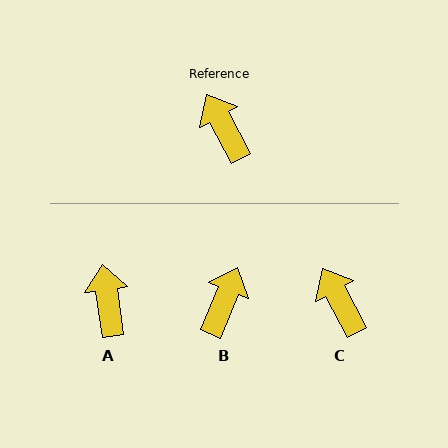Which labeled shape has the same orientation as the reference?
C.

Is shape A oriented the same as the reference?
No, it is off by about 21 degrees.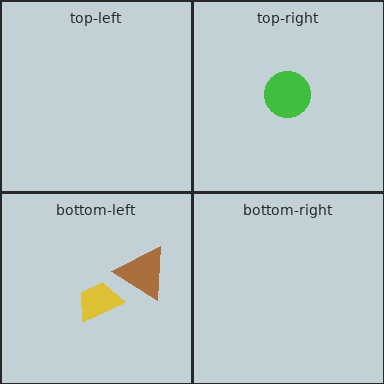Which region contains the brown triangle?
The bottom-left region.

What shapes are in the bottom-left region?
The yellow trapezoid, the brown triangle.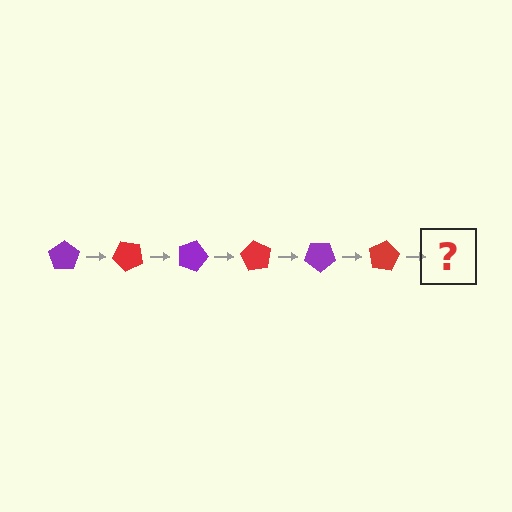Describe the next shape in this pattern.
It should be a purple pentagon, rotated 270 degrees from the start.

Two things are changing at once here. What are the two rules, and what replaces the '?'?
The two rules are that it rotates 45 degrees each step and the color cycles through purple and red. The '?' should be a purple pentagon, rotated 270 degrees from the start.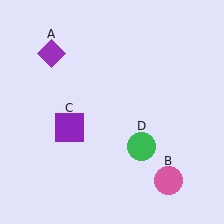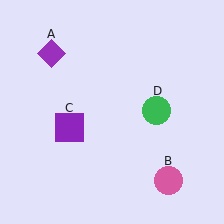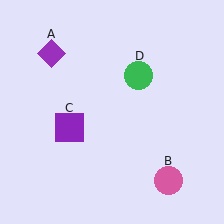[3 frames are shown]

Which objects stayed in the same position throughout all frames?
Purple diamond (object A) and pink circle (object B) and purple square (object C) remained stationary.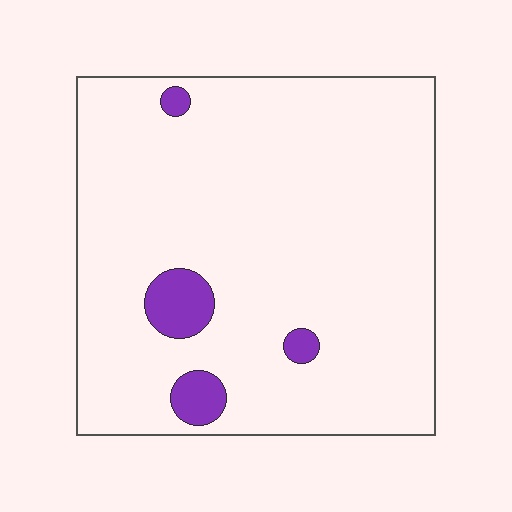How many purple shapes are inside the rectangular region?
4.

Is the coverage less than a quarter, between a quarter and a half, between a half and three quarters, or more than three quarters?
Less than a quarter.